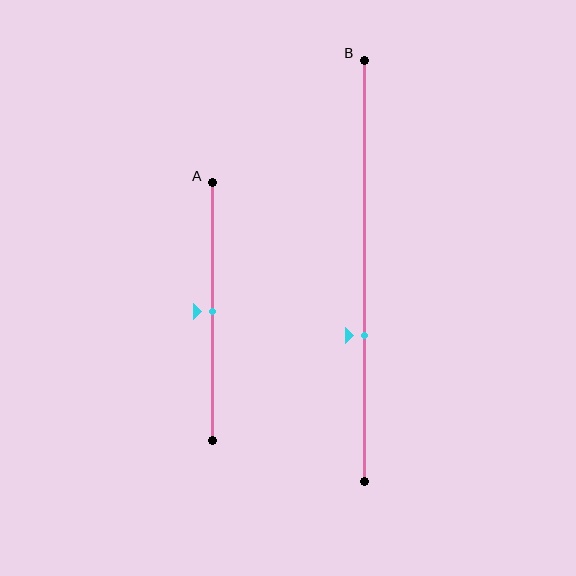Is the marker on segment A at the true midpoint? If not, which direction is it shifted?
Yes, the marker on segment A is at the true midpoint.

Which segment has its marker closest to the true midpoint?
Segment A has its marker closest to the true midpoint.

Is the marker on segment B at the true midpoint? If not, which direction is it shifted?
No, the marker on segment B is shifted downward by about 15% of the segment length.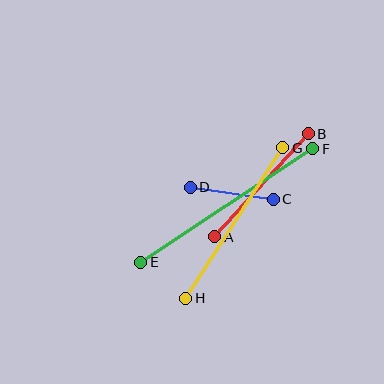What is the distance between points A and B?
The distance is approximately 139 pixels.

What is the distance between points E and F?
The distance is approximately 206 pixels.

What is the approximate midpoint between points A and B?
The midpoint is at approximately (261, 185) pixels.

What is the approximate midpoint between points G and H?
The midpoint is at approximately (234, 223) pixels.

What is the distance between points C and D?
The distance is approximately 84 pixels.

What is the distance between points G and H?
The distance is approximately 179 pixels.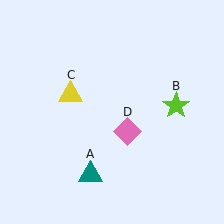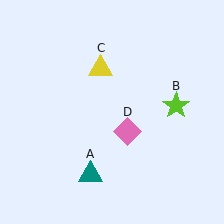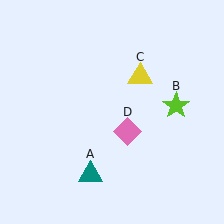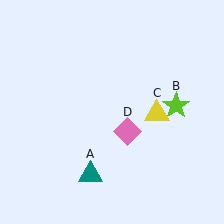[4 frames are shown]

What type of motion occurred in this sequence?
The yellow triangle (object C) rotated clockwise around the center of the scene.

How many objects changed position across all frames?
1 object changed position: yellow triangle (object C).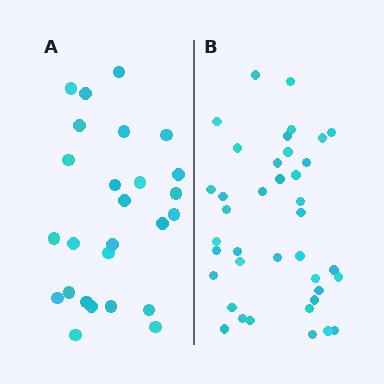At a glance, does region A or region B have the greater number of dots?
Region B (the right region) has more dots.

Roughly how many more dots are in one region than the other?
Region B has approximately 15 more dots than region A.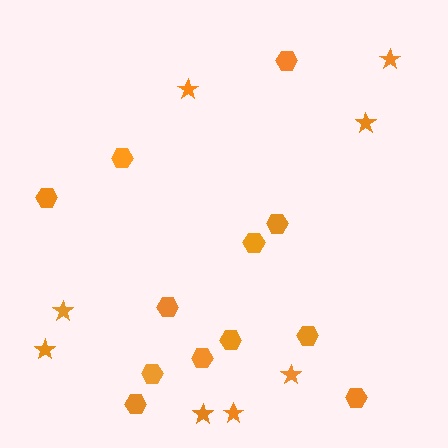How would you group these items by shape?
There are 2 groups: one group of stars (8) and one group of hexagons (12).